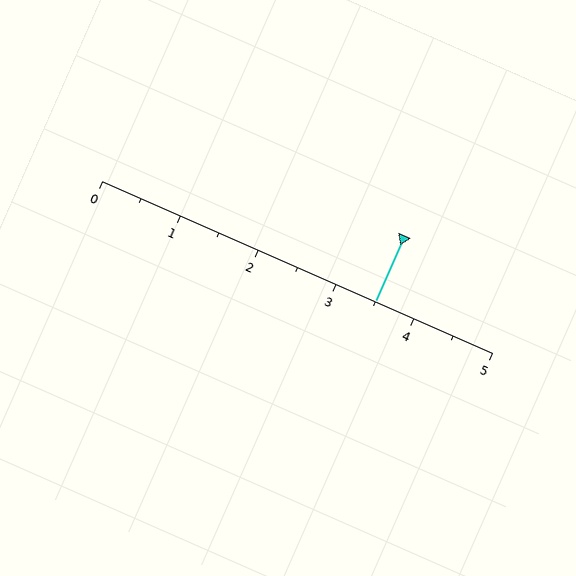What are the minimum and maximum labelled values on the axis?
The axis runs from 0 to 5.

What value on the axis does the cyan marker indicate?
The marker indicates approximately 3.5.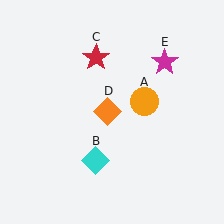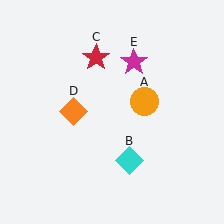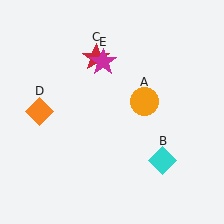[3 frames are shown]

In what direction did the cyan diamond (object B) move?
The cyan diamond (object B) moved right.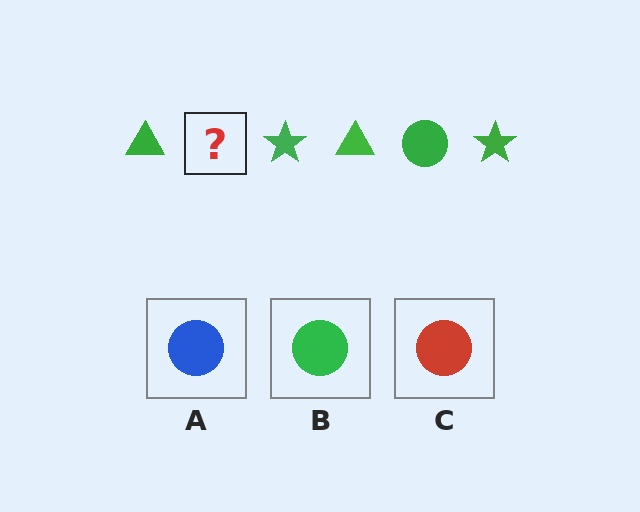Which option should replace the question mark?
Option B.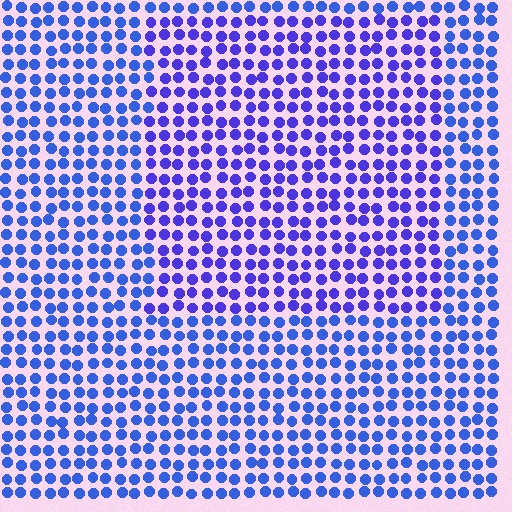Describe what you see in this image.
The image is filled with small blue elements in a uniform arrangement. A rectangle-shaped region is visible where the elements are tinted to a slightly different hue, forming a subtle color boundary.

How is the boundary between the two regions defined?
The boundary is defined purely by a slight shift in hue (about 23 degrees). Spacing, size, and orientation are identical on both sides.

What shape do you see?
I see a rectangle.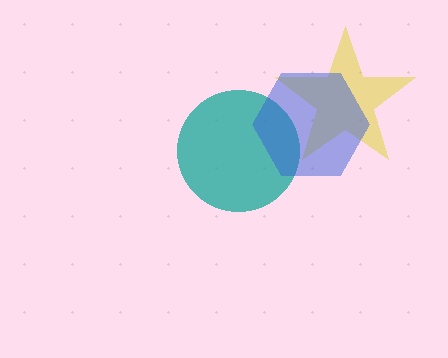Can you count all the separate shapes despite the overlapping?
Yes, there are 3 separate shapes.